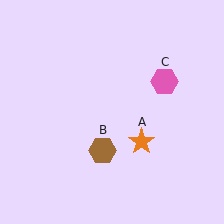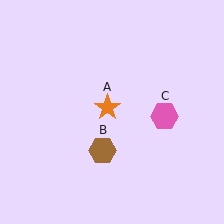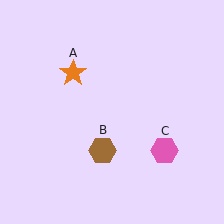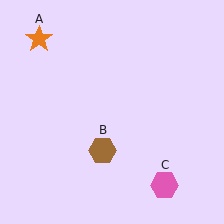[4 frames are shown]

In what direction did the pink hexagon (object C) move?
The pink hexagon (object C) moved down.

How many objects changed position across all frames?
2 objects changed position: orange star (object A), pink hexagon (object C).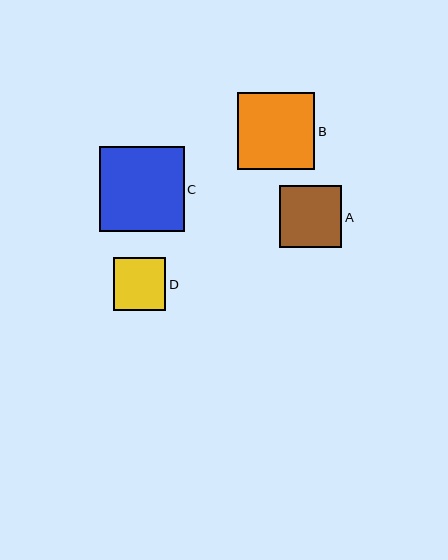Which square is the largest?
Square C is the largest with a size of approximately 85 pixels.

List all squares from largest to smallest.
From largest to smallest: C, B, A, D.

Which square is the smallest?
Square D is the smallest with a size of approximately 53 pixels.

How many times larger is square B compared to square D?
Square B is approximately 1.5 times the size of square D.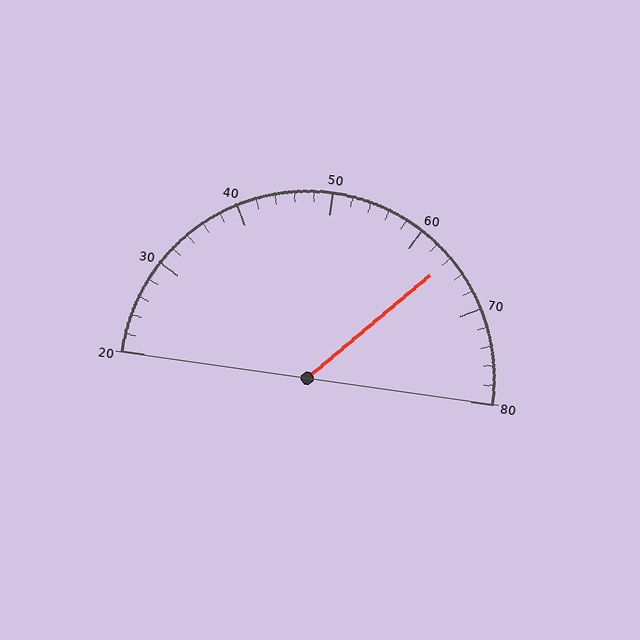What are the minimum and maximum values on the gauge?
The gauge ranges from 20 to 80.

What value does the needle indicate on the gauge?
The needle indicates approximately 64.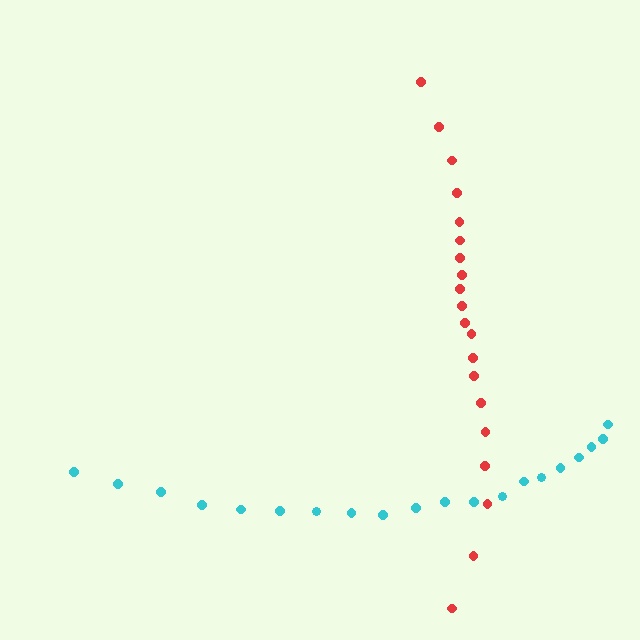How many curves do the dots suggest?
There are 2 distinct paths.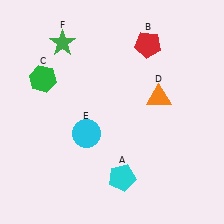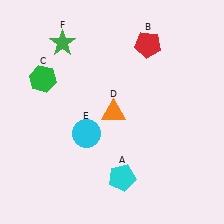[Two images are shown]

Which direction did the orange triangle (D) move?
The orange triangle (D) moved left.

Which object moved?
The orange triangle (D) moved left.